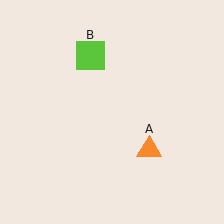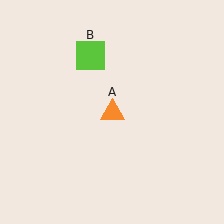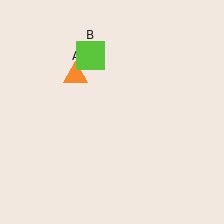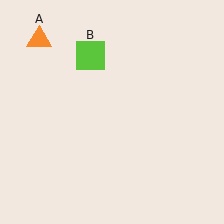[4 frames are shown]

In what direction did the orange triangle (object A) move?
The orange triangle (object A) moved up and to the left.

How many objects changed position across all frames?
1 object changed position: orange triangle (object A).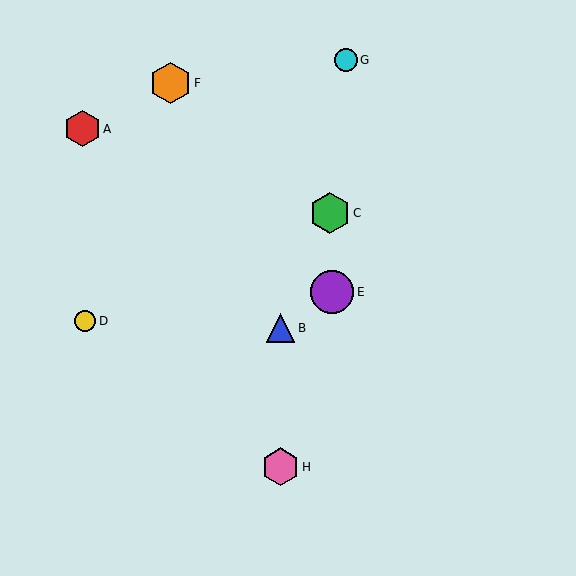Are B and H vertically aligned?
Yes, both are at x≈280.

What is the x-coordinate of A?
Object A is at x≈82.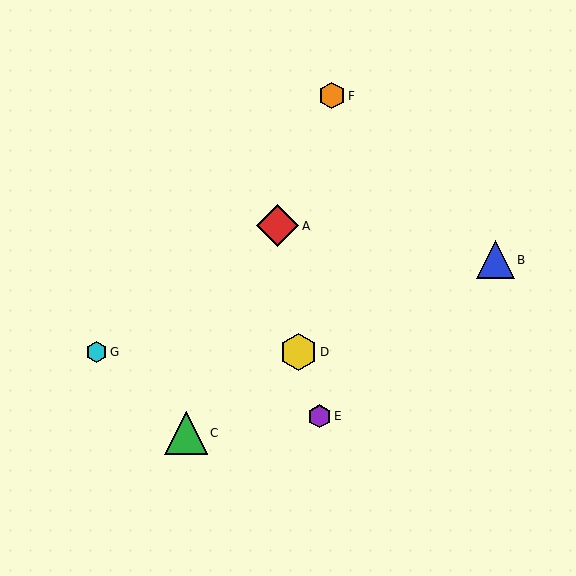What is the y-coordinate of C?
Object C is at y≈433.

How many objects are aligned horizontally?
2 objects (D, G) are aligned horizontally.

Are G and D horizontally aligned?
Yes, both are at y≈352.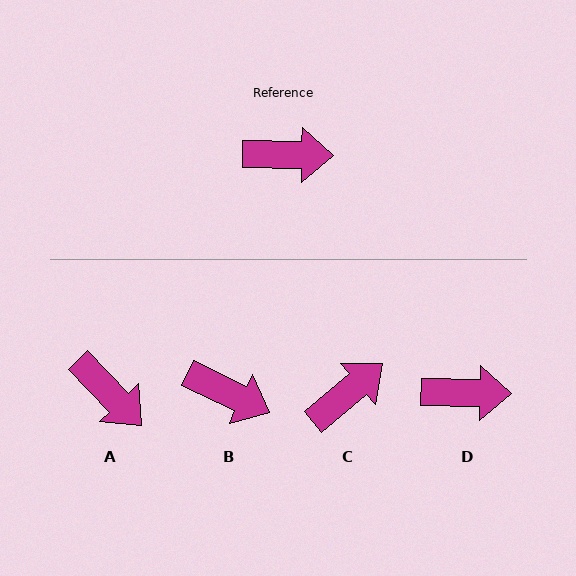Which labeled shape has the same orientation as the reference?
D.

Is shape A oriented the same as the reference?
No, it is off by about 45 degrees.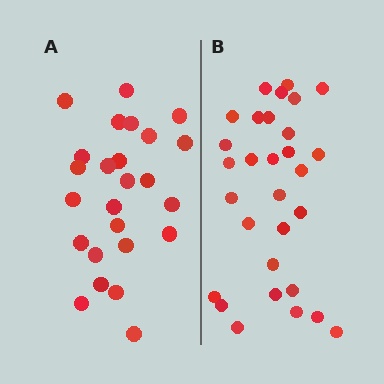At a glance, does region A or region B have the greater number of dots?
Region B (the right region) has more dots.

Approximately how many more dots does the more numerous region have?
Region B has about 5 more dots than region A.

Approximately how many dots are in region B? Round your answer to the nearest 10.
About 30 dots.